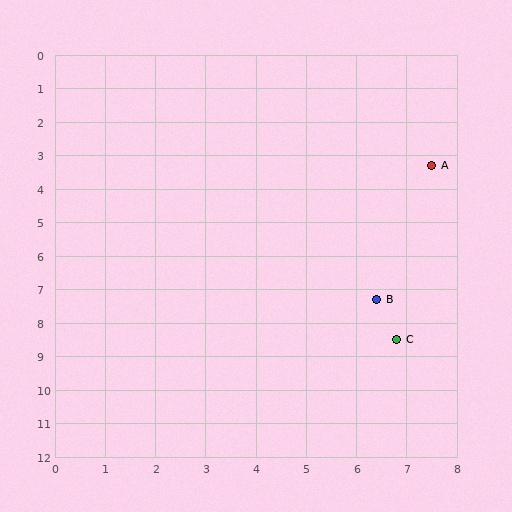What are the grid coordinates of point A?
Point A is at approximately (7.5, 3.3).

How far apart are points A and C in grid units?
Points A and C are about 5.2 grid units apart.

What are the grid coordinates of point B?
Point B is at approximately (6.4, 7.3).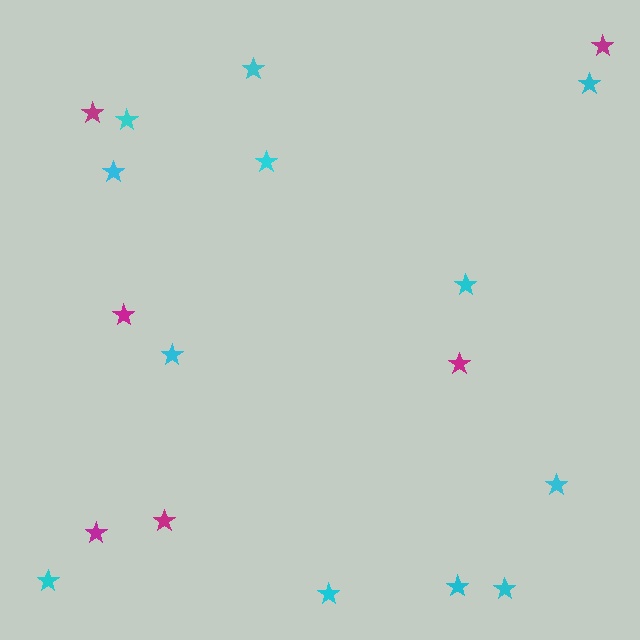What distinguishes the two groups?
There are 2 groups: one group of magenta stars (6) and one group of cyan stars (12).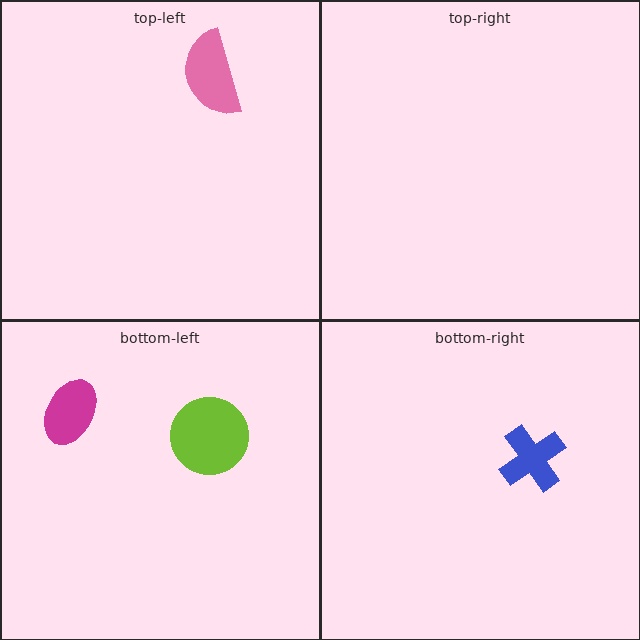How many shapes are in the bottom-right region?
1.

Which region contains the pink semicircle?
The top-left region.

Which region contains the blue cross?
The bottom-right region.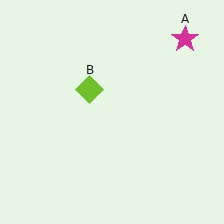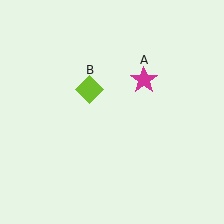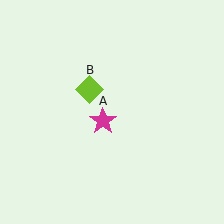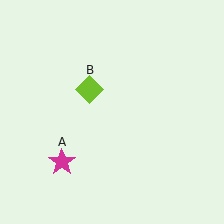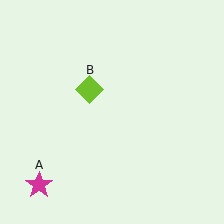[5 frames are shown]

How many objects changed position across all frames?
1 object changed position: magenta star (object A).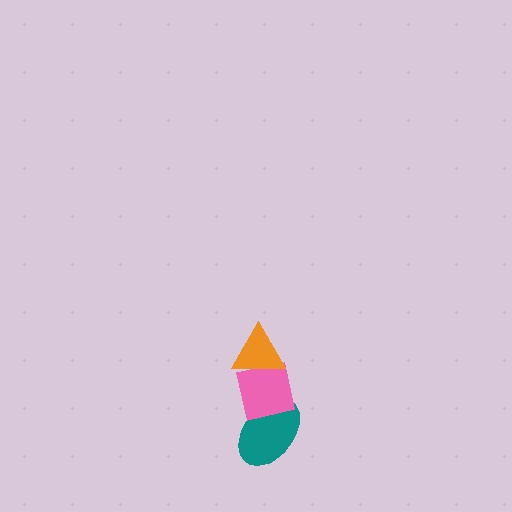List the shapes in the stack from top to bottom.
From top to bottom: the orange triangle, the pink square, the teal ellipse.